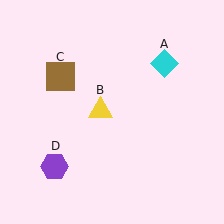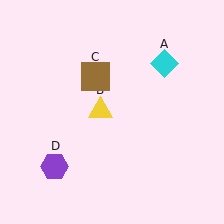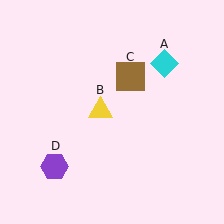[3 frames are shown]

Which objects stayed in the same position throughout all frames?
Cyan diamond (object A) and yellow triangle (object B) and purple hexagon (object D) remained stationary.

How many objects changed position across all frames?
1 object changed position: brown square (object C).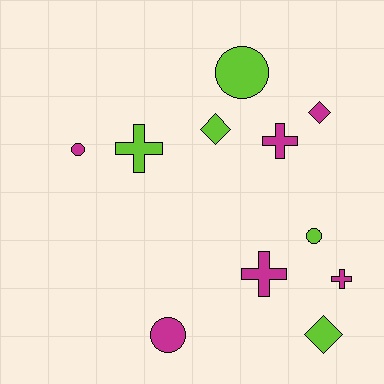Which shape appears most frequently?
Circle, with 4 objects.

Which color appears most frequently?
Magenta, with 6 objects.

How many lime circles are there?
There are 2 lime circles.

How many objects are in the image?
There are 11 objects.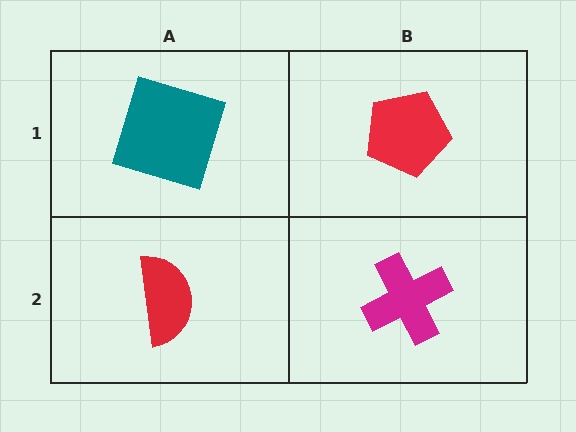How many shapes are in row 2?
2 shapes.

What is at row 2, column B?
A magenta cross.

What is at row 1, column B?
A red pentagon.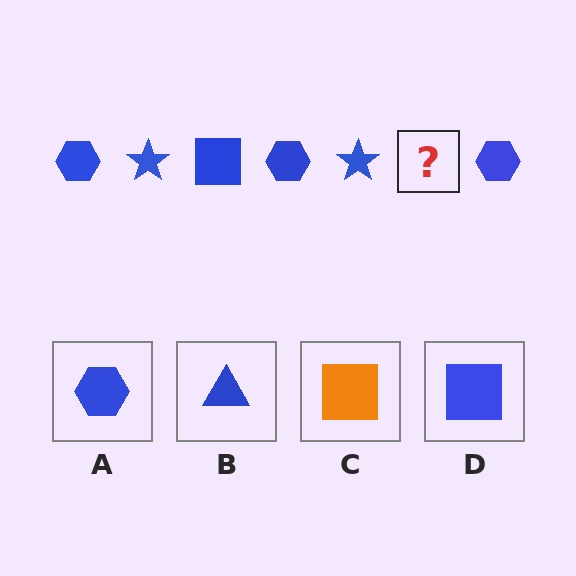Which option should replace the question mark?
Option D.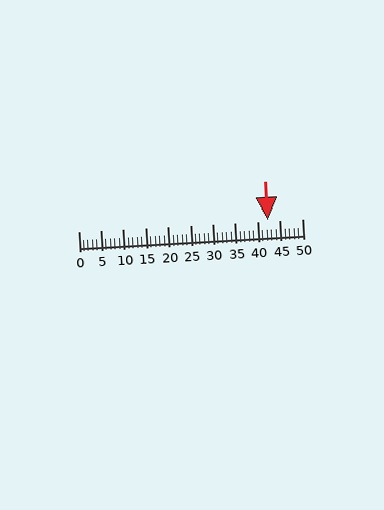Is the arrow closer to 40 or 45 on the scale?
The arrow is closer to 40.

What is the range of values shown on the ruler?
The ruler shows values from 0 to 50.